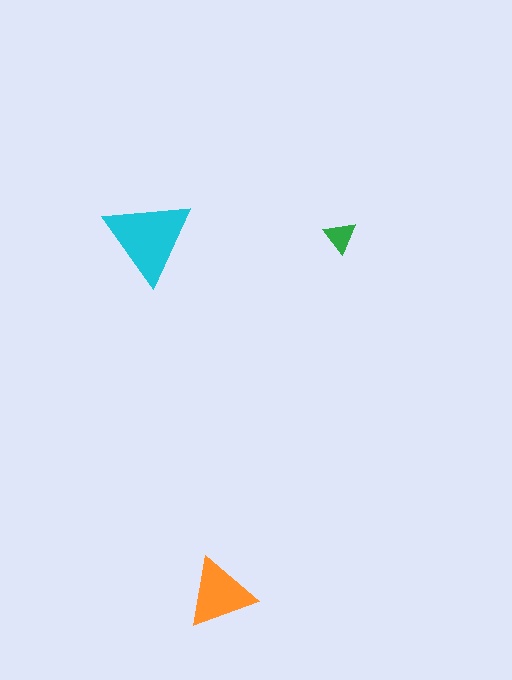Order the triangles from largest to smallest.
the cyan one, the orange one, the green one.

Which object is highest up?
The green triangle is topmost.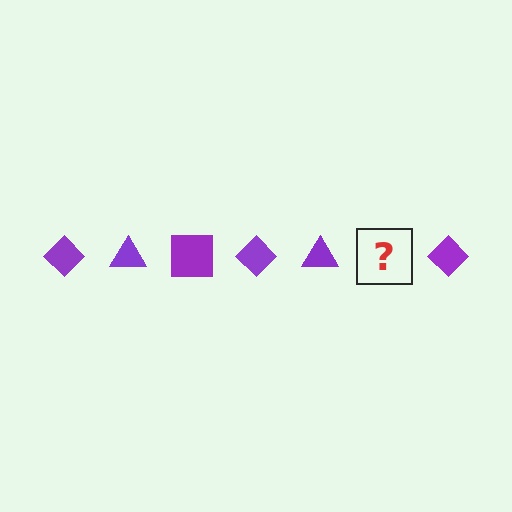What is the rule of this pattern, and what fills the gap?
The rule is that the pattern cycles through diamond, triangle, square shapes in purple. The gap should be filled with a purple square.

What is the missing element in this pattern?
The missing element is a purple square.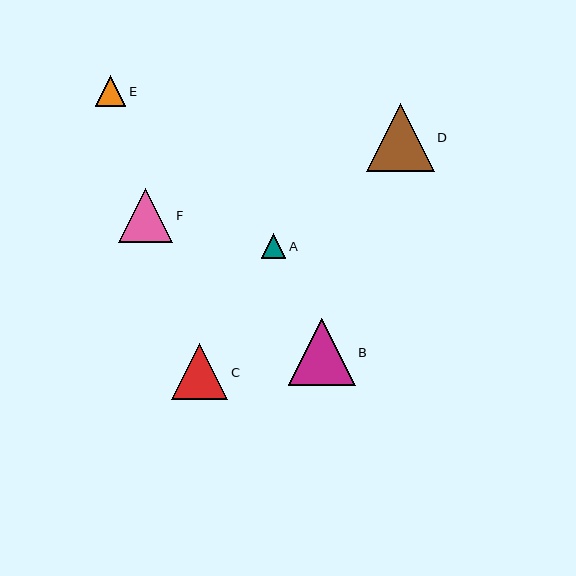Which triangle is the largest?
Triangle D is the largest with a size of approximately 68 pixels.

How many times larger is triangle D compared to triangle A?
Triangle D is approximately 2.8 times the size of triangle A.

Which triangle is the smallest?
Triangle A is the smallest with a size of approximately 25 pixels.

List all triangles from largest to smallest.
From largest to smallest: D, B, C, F, E, A.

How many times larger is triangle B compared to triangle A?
Triangle B is approximately 2.7 times the size of triangle A.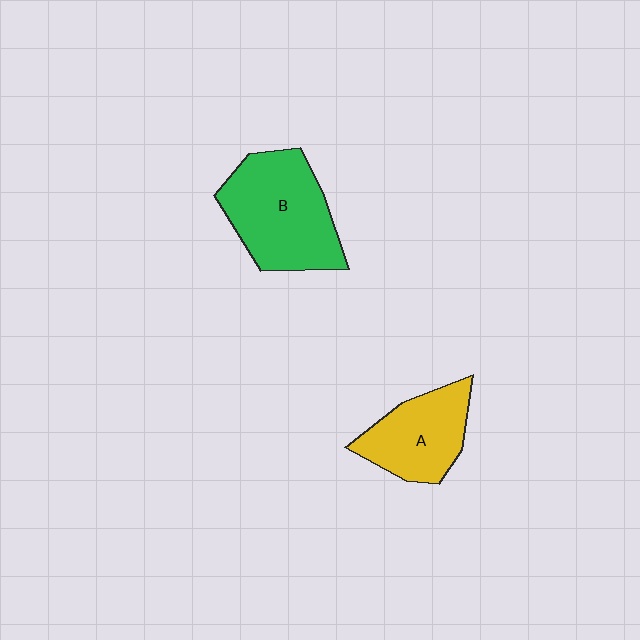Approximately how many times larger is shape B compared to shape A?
Approximately 1.4 times.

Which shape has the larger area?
Shape B (green).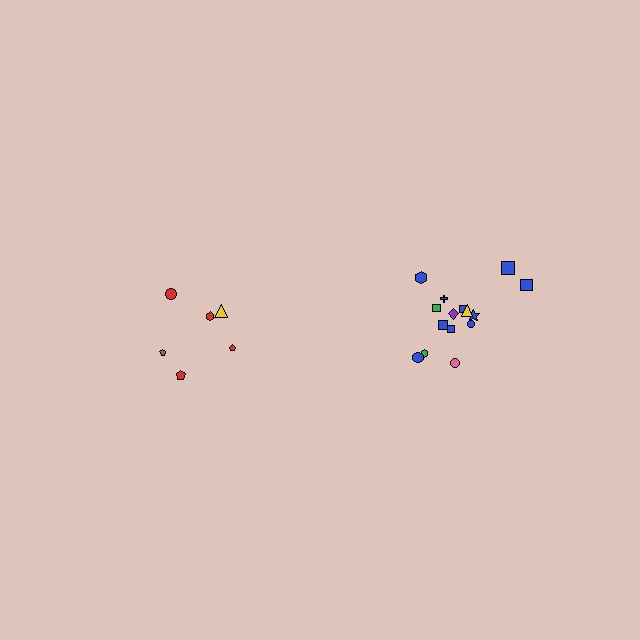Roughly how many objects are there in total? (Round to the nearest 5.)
Roughly 20 objects in total.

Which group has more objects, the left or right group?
The right group.